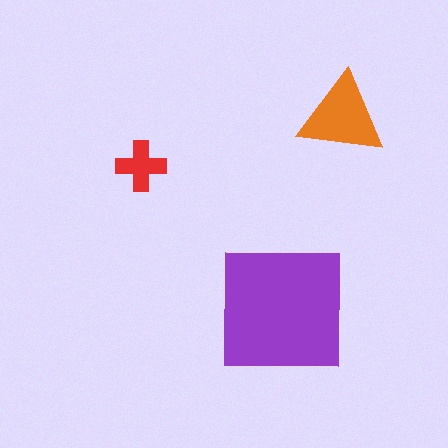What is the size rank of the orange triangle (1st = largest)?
2nd.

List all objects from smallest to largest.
The red cross, the orange triangle, the purple square.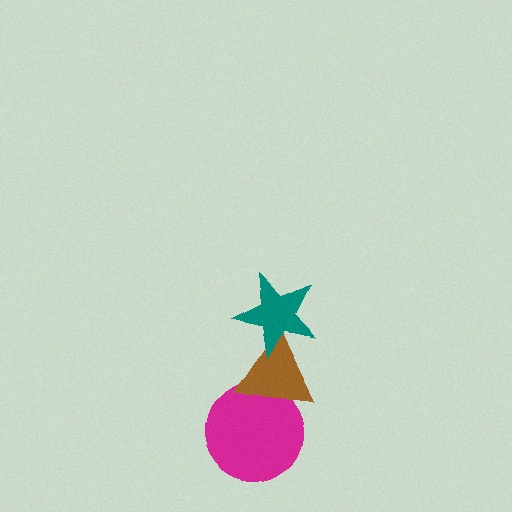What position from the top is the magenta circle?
The magenta circle is 3rd from the top.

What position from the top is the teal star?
The teal star is 1st from the top.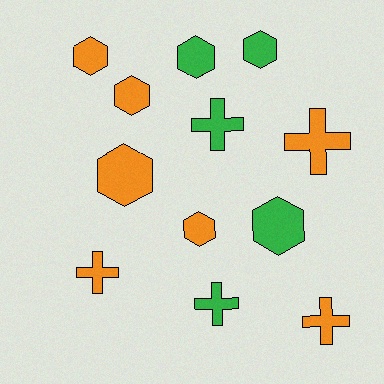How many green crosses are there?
There are 2 green crosses.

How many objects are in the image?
There are 12 objects.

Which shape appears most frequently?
Hexagon, with 7 objects.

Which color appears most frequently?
Orange, with 7 objects.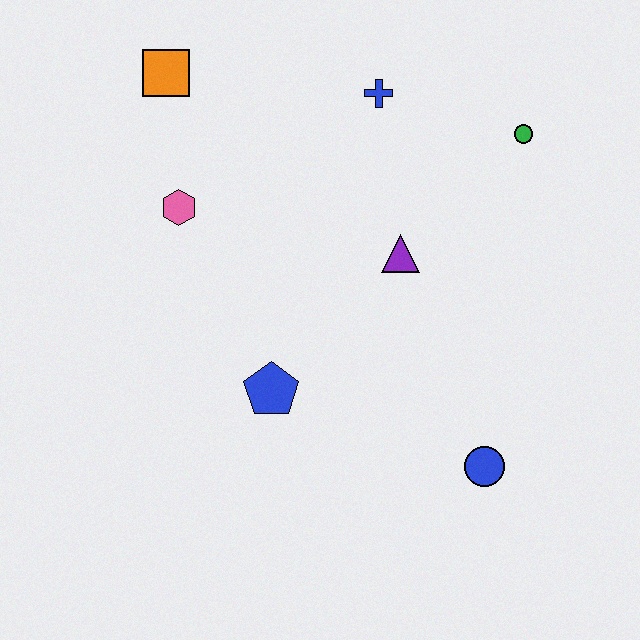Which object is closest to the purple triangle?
The blue cross is closest to the purple triangle.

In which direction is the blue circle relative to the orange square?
The blue circle is below the orange square.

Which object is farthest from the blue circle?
The orange square is farthest from the blue circle.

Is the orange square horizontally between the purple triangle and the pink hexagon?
No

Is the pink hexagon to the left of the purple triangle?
Yes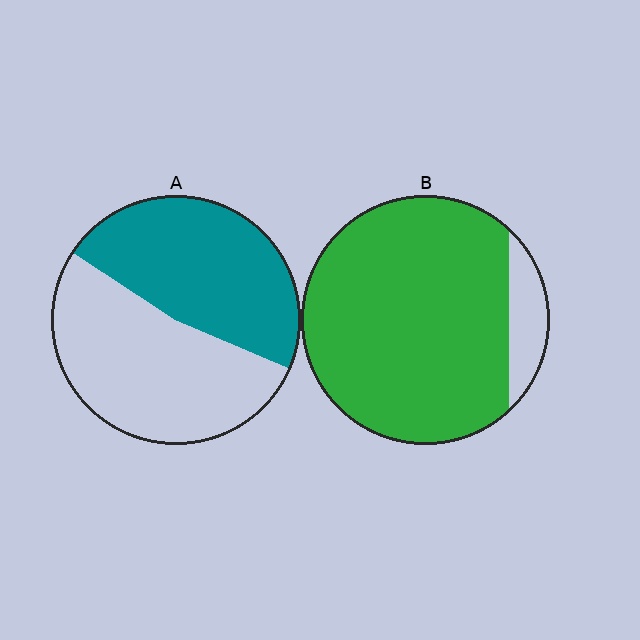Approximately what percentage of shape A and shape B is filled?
A is approximately 45% and B is approximately 90%.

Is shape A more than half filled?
Roughly half.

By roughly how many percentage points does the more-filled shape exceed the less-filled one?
By roughly 40 percentage points (B over A).